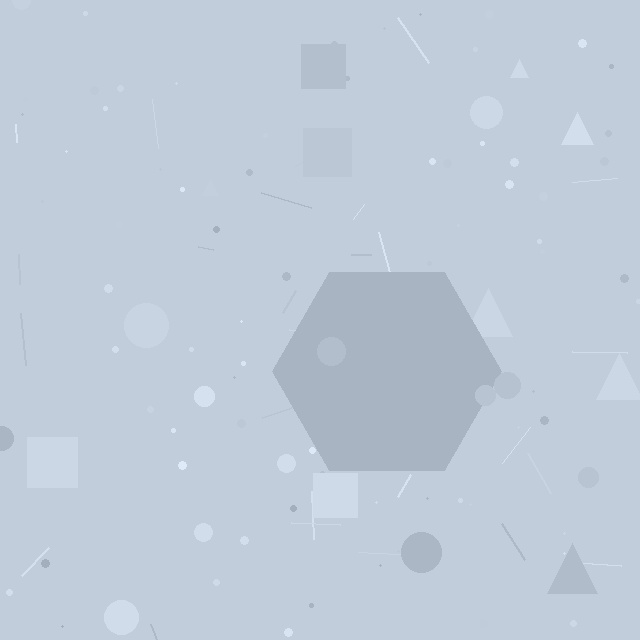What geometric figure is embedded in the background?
A hexagon is embedded in the background.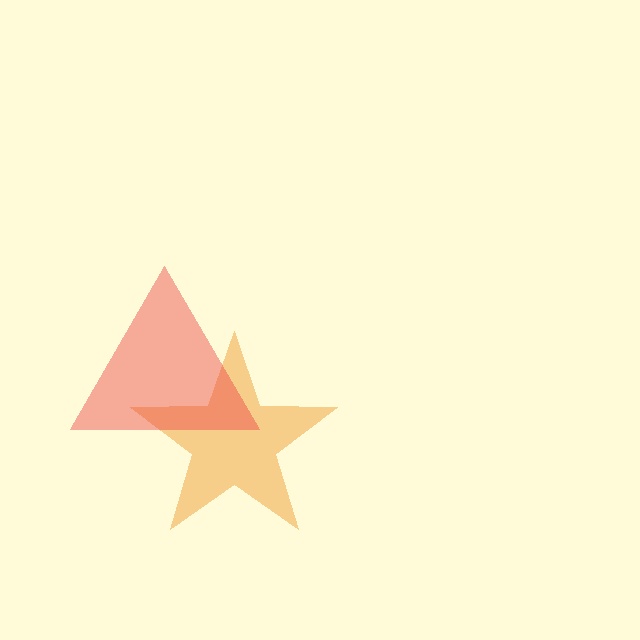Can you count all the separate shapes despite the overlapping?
Yes, there are 2 separate shapes.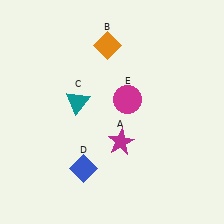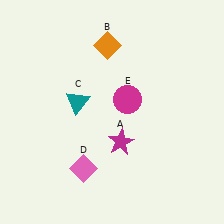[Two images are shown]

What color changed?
The diamond (D) changed from blue in Image 1 to pink in Image 2.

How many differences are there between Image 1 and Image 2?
There is 1 difference between the two images.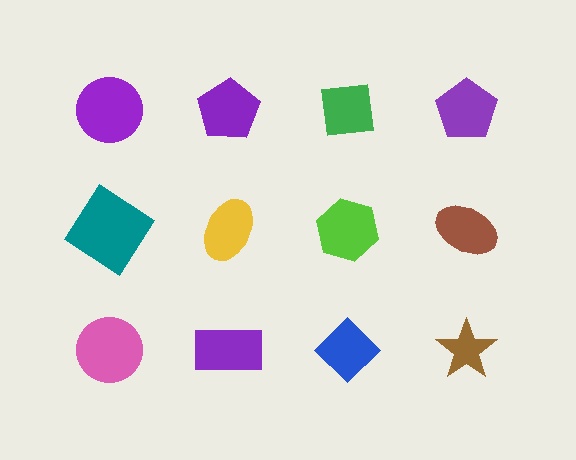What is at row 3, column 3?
A blue diamond.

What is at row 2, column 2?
A yellow ellipse.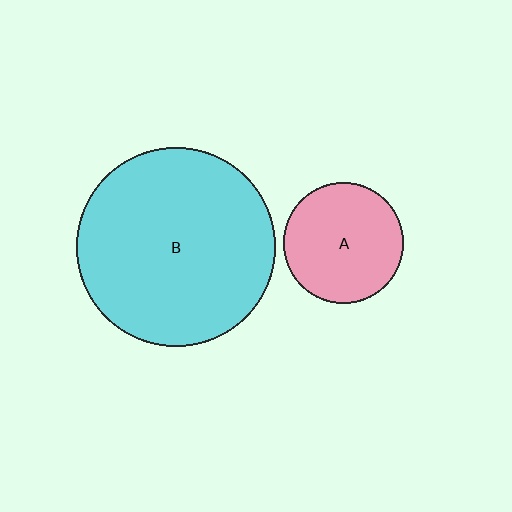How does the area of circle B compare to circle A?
Approximately 2.7 times.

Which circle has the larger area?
Circle B (cyan).